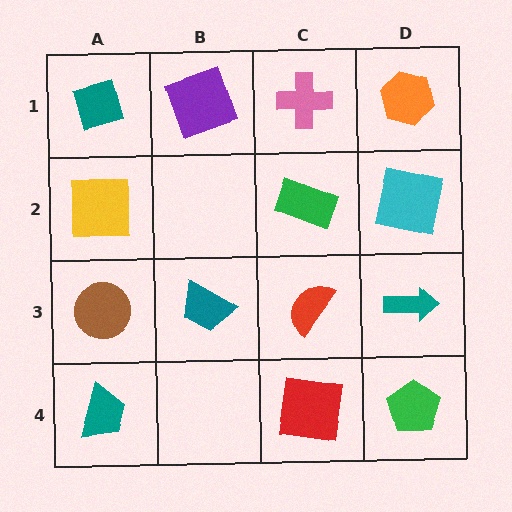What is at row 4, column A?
A teal trapezoid.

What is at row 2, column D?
A cyan square.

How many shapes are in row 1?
4 shapes.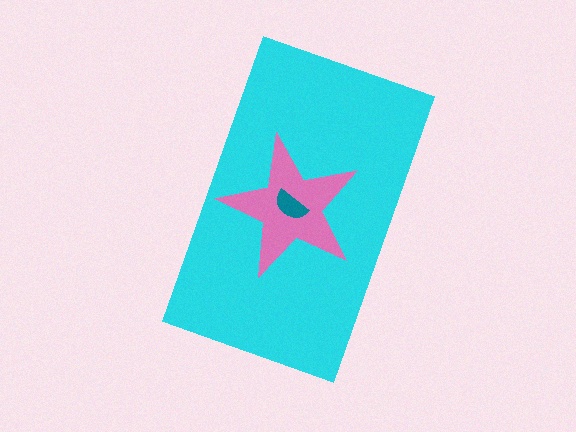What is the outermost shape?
The cyan rectangle.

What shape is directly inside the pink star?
The teal semicircle.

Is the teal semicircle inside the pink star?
Yes.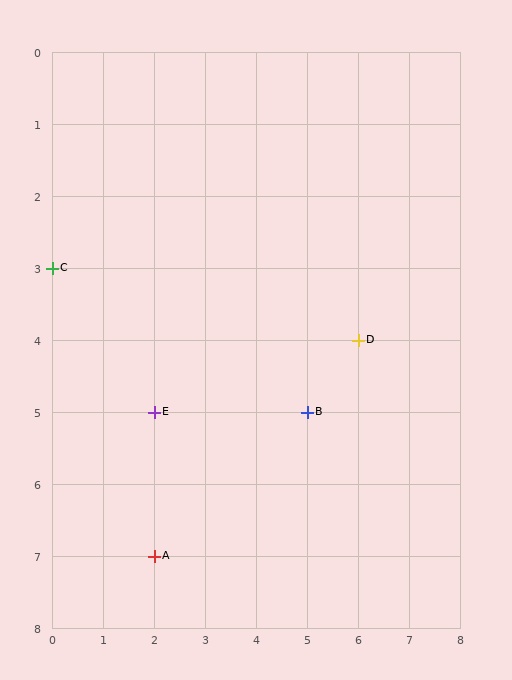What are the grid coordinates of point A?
Point A is at grid coordinates (2, 7).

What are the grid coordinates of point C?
Point C is at grid coordinates (0, 3).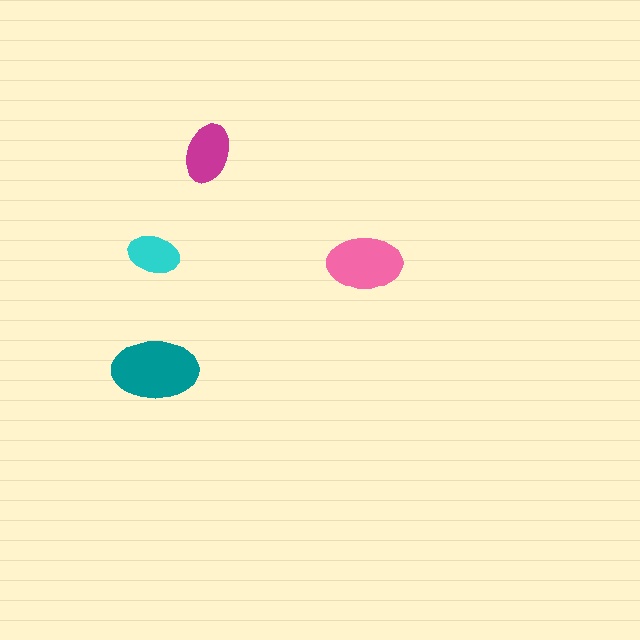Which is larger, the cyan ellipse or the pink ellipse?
The pink one.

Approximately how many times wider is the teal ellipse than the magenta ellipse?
About 1.5 times wider.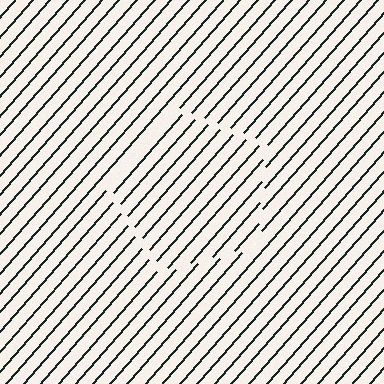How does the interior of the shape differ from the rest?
The interior of the shape contains the same grating, shifted by half a period — the contour is defined by the phase discontinuity where line-ends from the inner and outer gratings abut.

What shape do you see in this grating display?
An illusory pentagon. The interior of the shape contains the same grating, shifted by half a period — the contour is defined by the phase discontinuity where line-ends from the inner and outer gratings abut.